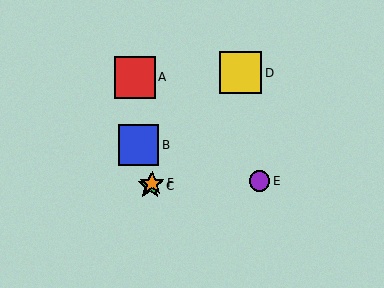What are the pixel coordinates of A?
Object A is at (135, 77).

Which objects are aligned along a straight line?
Objects C, D, F are aligned along a straight line.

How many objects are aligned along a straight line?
3 objects (C, D, F) are aligned along a straight line.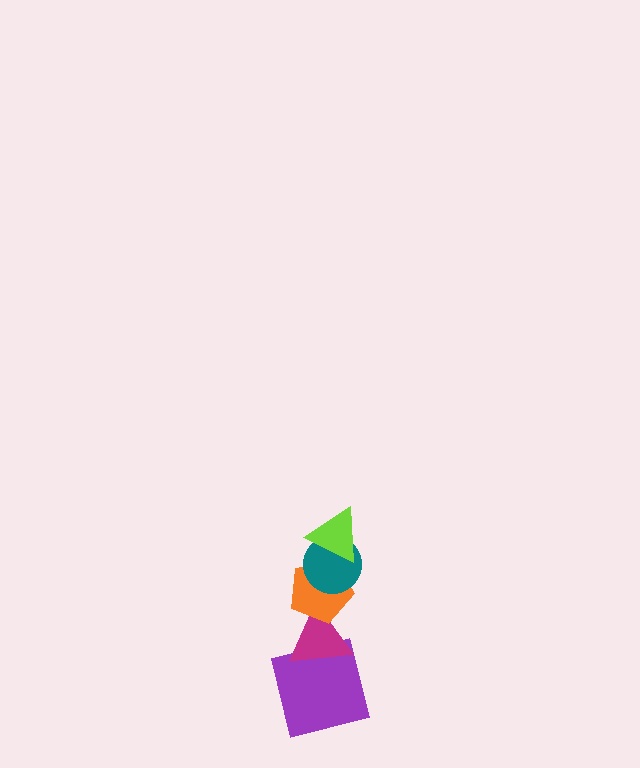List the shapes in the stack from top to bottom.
From top to bottom: the lime triangle, the teal circle, the orange pentagon, the magenta triangle, the purple square.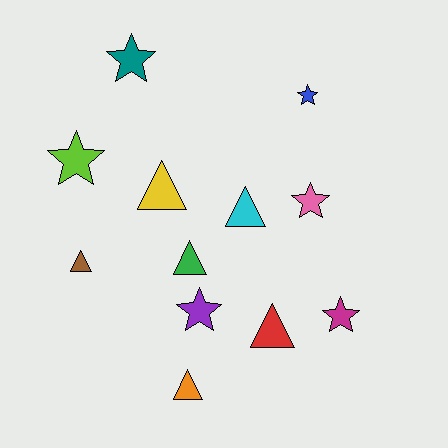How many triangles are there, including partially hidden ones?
There are 6 triangles.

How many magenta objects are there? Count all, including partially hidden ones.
There is 1 magenta object.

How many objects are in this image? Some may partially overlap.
There are 12 objects.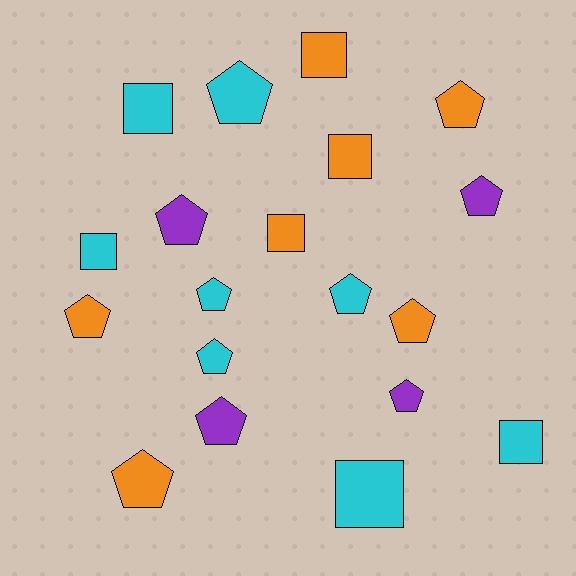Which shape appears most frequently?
Pentagon, with 12 objects.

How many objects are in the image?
There are 19 objects.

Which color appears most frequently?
Cyan, with 8 objects.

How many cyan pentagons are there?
There are 4 cyan pentagons.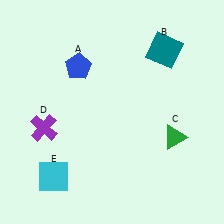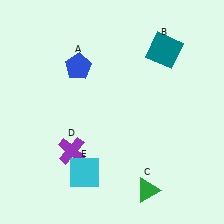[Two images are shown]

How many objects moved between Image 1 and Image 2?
3 objects moved between the two images.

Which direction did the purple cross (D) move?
The purple cross (D) moved right.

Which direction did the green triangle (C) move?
The green triangle (C) moved down.